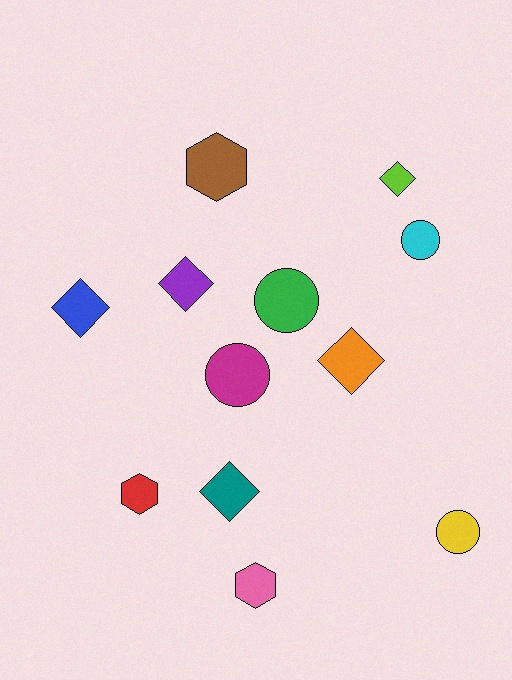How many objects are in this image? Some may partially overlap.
There are 12 objects.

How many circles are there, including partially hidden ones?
There are 4 circles.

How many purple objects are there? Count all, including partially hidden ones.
There is 1 purple object.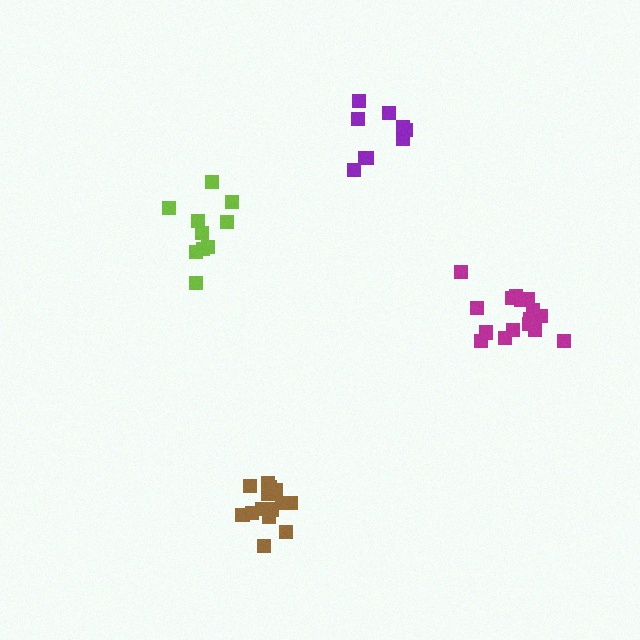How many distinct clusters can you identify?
There are 4 distinct clusters.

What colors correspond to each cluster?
The clusters are colored: purple, magenta, lime, brown.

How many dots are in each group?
Group 1: 10 dots, Group 2: 16 dots, Group 3: 10 dots, Group 4: 15 dots (51 total).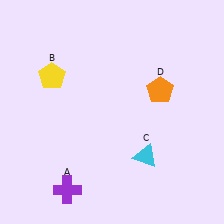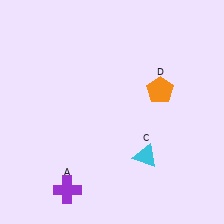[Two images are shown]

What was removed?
The yellow pentagon (B) was removed in Image 2.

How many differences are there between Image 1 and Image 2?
There is 1 difference between the two images.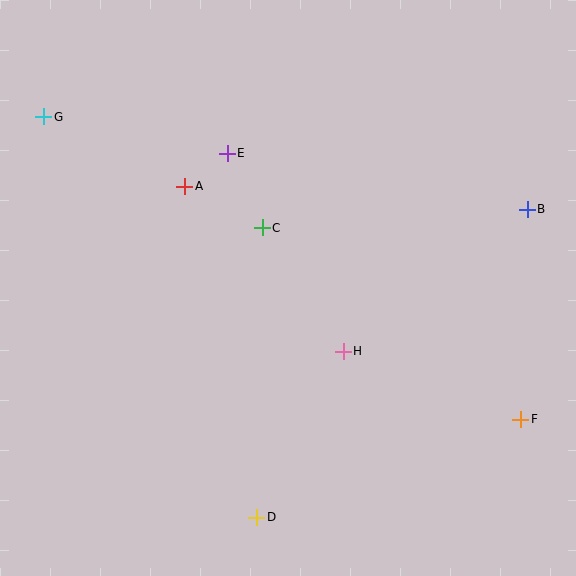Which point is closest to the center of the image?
Point C at (262, 228) is closest to the center.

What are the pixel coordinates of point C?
Point C is at (262, 228).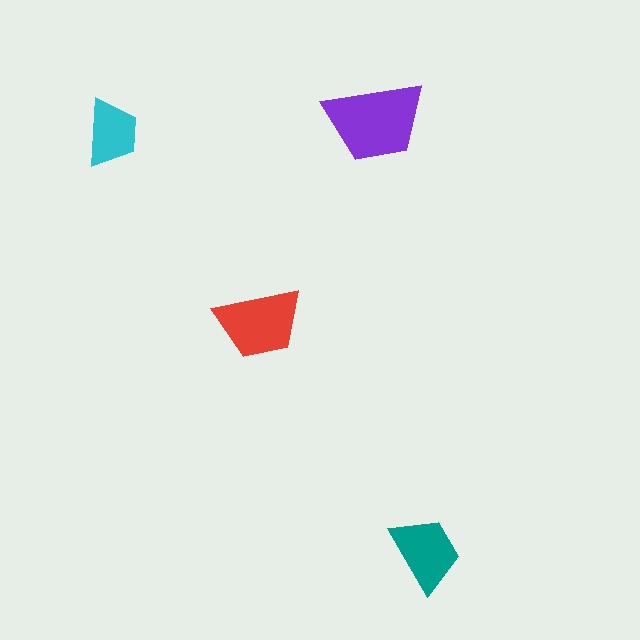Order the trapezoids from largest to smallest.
the purple one, the red one, the teal one, the cyan one.